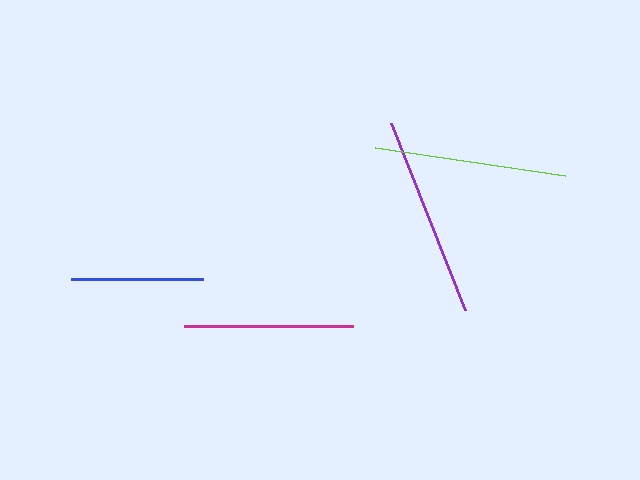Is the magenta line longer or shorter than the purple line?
The purple line is longer than the magenta line.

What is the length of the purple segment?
The purple segment is approximately 202 pixels long.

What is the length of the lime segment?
The lime segment is approximately 192 pixels long.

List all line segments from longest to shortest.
From longest to shortest: purple, lime, magenta, blue.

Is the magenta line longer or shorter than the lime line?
The lime line is longer than the magenta line.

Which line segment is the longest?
The purple line is the longest at approximately 202 pixels.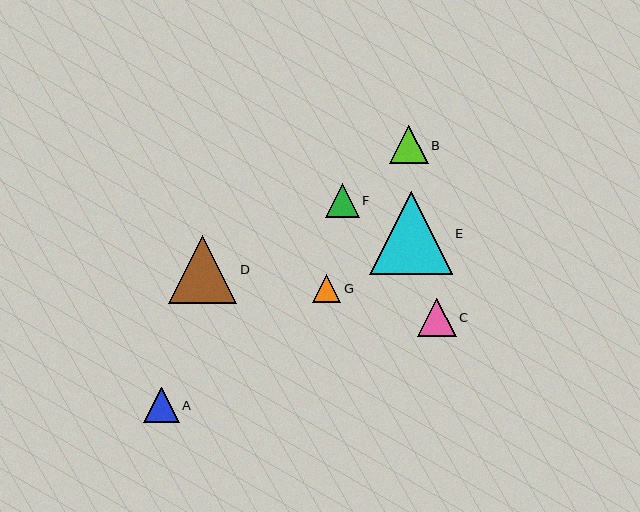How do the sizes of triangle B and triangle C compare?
Triangle B and triangle C are approximately the same size.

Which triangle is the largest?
Triangle E is the largest with a size of approximately 82 pixels.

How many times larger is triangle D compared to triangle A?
Triangle D is approximately 1.9 times the size of triangle A.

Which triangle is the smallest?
Triangle G is the smallest with a size of approximately 28 pixels.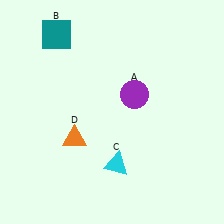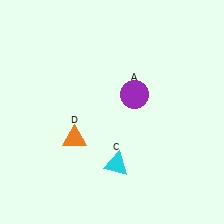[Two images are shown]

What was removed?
The teal square (B) was removed in Image 2.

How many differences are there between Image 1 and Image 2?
There is 1 difference between the two images.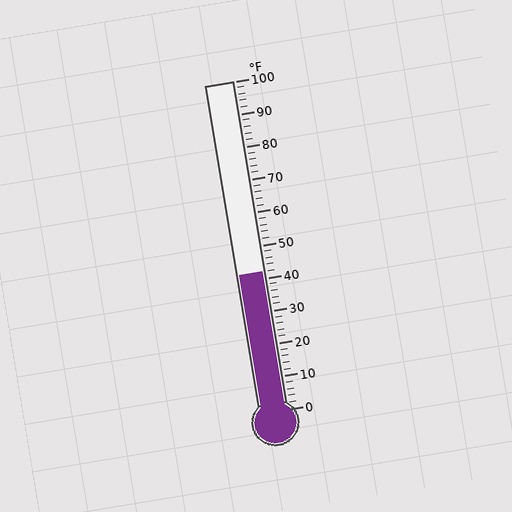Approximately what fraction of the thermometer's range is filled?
The thermometer is filled to approximately 40% of its range.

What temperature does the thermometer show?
The thermometer shows approximately 42°F.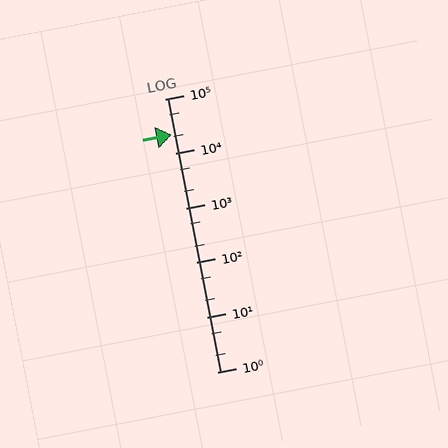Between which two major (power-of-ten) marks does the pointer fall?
The pointer is between 10000 and 100000.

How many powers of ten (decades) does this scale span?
The scale spans 5 decades, from 1 to 100000.